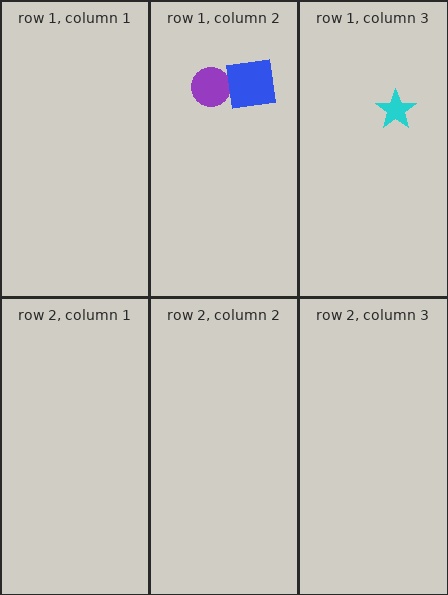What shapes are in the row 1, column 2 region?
The purple circle, the blue square.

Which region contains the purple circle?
The row 1, column 2 region.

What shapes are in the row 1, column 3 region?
The cyan star.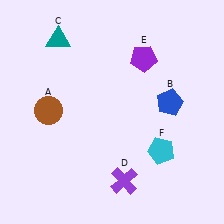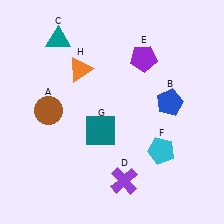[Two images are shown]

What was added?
A teal square (G), an orange triangle (H) were added in Image 2.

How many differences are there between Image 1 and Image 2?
There are 2 differences between the two images.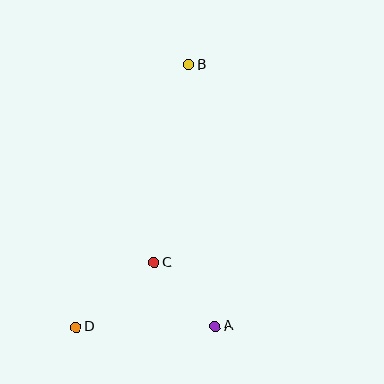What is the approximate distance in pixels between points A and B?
The distance between A and B is approximately 263 pixels.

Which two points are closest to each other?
Points A and C are closest to each other.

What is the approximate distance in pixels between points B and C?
The distance between B and C is approximately 201 pixels.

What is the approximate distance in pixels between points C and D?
The distance between C and D is approximately 101 pixels.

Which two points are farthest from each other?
Points B and D are farthest from each other.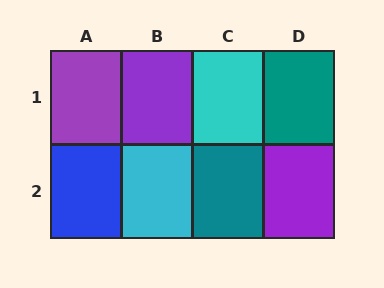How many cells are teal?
2 cells are teal.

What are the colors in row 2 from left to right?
Blue, cyan, teal, purple.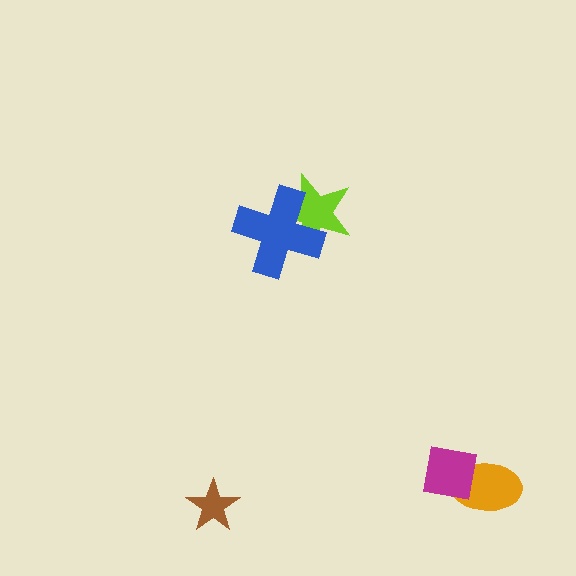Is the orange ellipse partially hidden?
Yes, it is partially covered by another shape.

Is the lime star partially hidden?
Yes, it is partially covered by another shape.